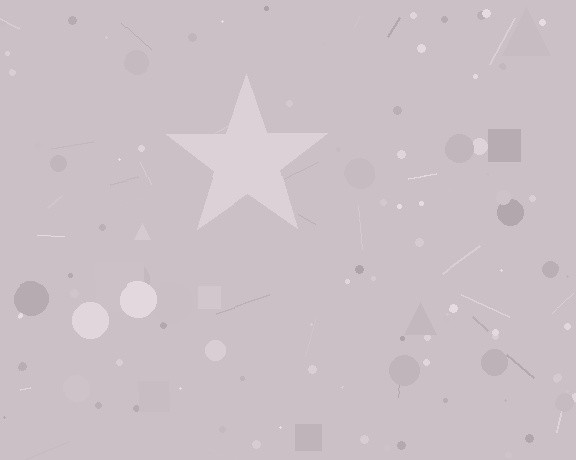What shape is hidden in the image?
A star is hidden in the image.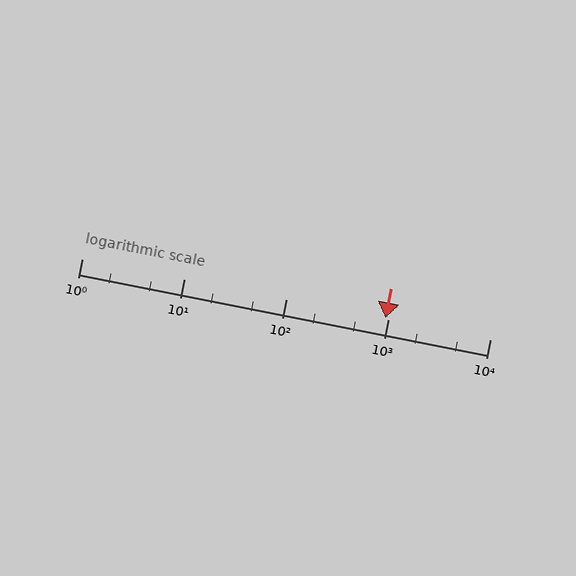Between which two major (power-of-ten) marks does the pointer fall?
The pointer is between 100 and 1000.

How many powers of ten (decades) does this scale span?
The scale spans 4 decades, from 1 to 10000.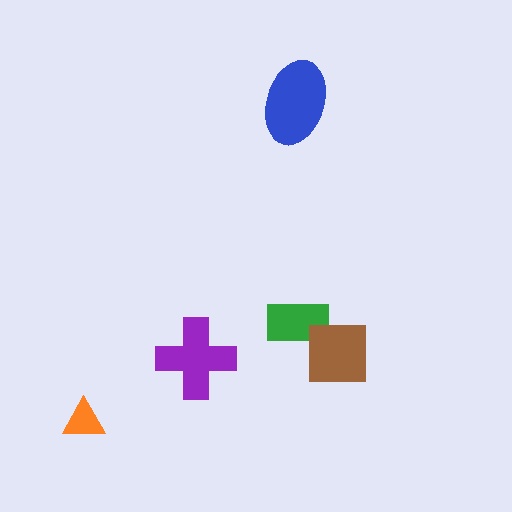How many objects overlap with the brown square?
1 object overlaps with the brown square.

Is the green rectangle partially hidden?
Yes, it is partially covered by another shape.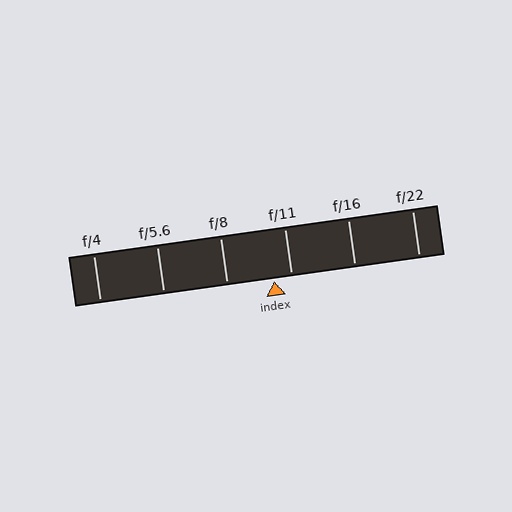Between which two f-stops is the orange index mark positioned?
The index mark is between f/8 and f/11.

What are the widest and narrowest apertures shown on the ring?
The widest aperture shown is f/4 and the narrowest is f/22.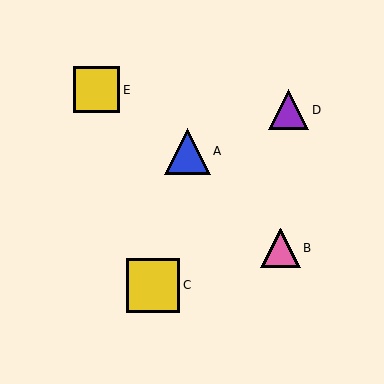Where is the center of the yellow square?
The center of the yellow square is at (153, 285).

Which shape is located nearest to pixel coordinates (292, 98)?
The purple triangle (labeled D) at (289, 110) is nearest to that location.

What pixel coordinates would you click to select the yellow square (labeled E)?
Click at (97, 90) to select the yellow square E.